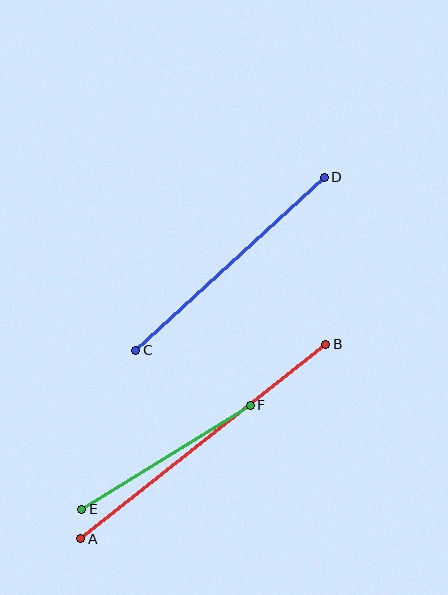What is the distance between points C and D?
The distance is approximately 256 pixels.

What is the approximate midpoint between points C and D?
The midpoint is at approximately (230, 264) pixels.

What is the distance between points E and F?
The distance is approximately 198 pixels.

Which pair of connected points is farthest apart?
Points A and B are farthest apart.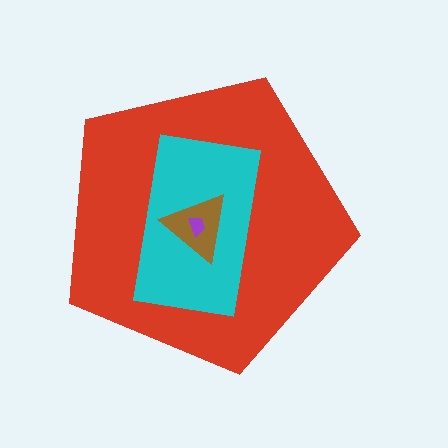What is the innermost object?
The purple trapezoid.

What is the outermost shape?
The red pentagon.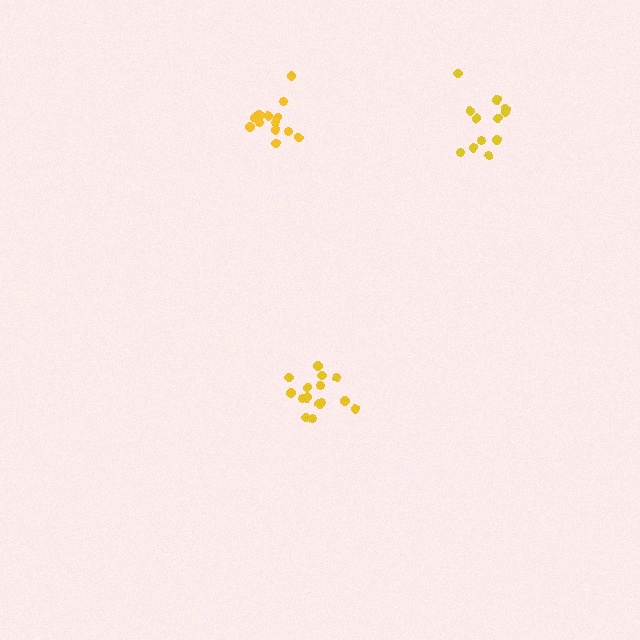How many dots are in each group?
Group 1: 12 dots, Group 2: 16 dots, Group 3: 13 dots (41 total).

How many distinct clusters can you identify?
There are 3 distinct clusters.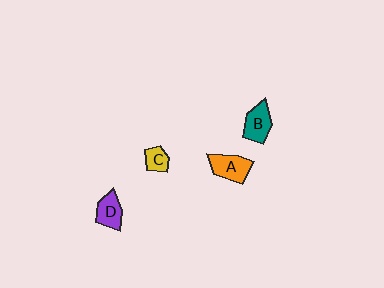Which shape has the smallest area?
Shape C (yellow).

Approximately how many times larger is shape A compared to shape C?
Approximately 1.8 times.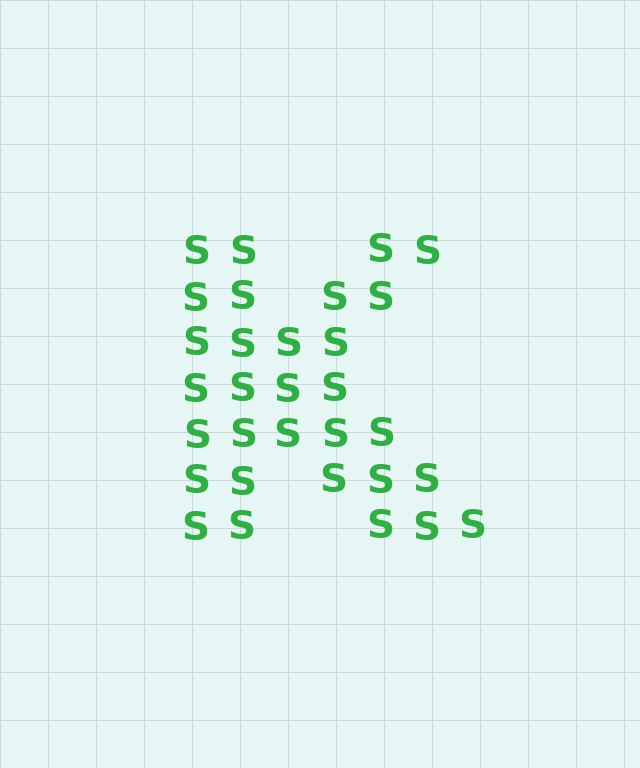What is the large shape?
The large shape is the letter K.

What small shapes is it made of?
It is made of small letter S's.